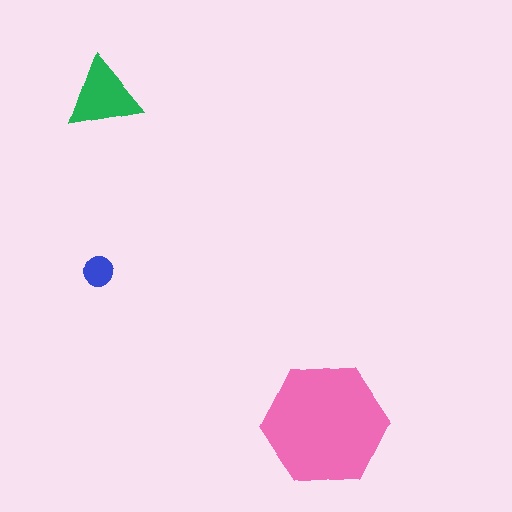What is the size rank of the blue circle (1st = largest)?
3rd.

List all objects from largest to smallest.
The pink hexagon, the green triangle, the blue circle.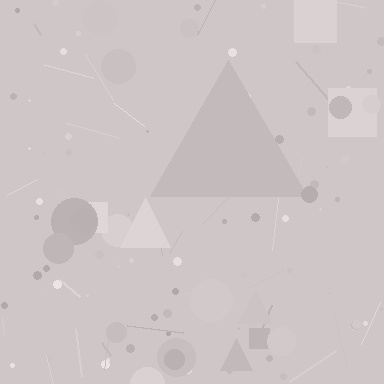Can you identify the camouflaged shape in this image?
The camouflaged shape is a triangle.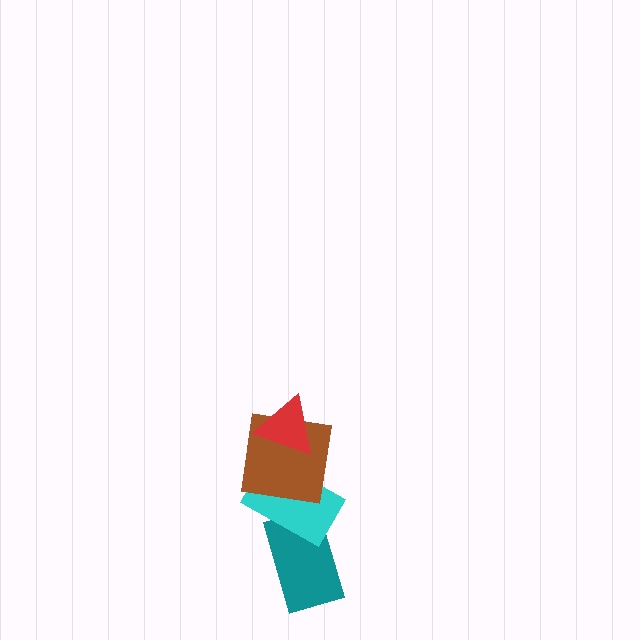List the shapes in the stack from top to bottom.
From top to bottom: the red triangle, the brown square, the cyan rectangle, the teal rectangle.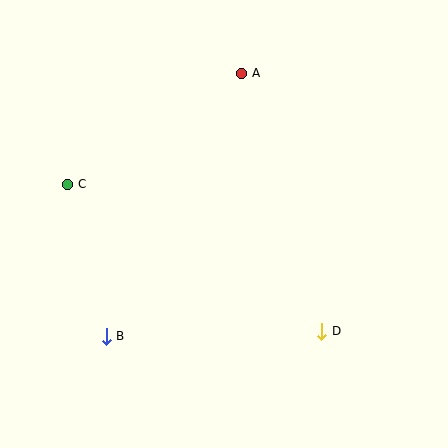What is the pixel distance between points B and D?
The distance between B and D is 215 pixels.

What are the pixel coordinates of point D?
Point D is at (322, 331).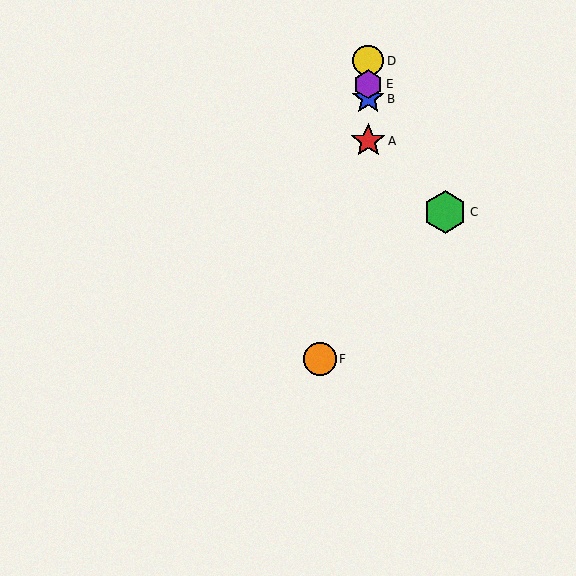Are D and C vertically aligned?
No, D is at x≈368 and C is at x≈445.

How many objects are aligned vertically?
4 objects (A, B, D, E) are aligned vertically.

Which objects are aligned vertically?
Objects A, B, D, E are aligned vertically.